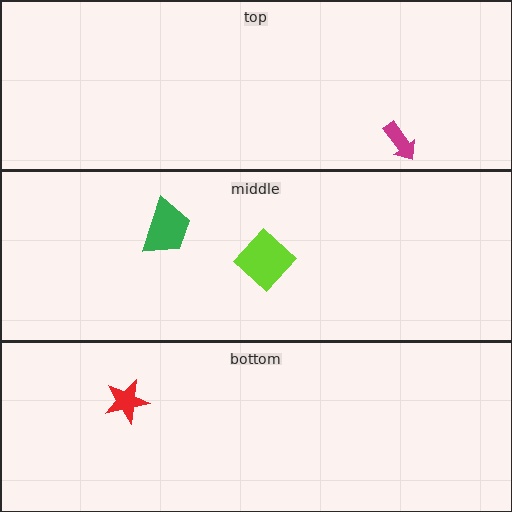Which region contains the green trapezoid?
The middle region.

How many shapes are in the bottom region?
1.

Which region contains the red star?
The bottom region.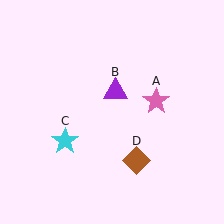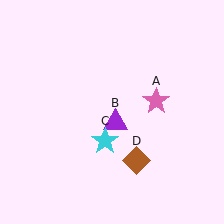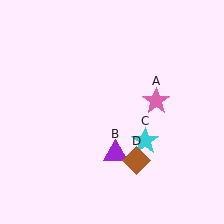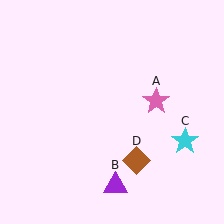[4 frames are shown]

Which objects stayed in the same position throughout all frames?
Pink star (object A) and brown diamond (object D) remained stationary.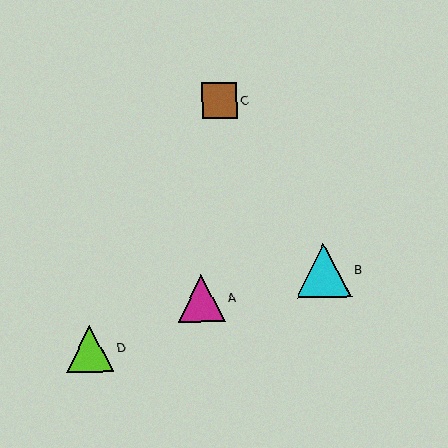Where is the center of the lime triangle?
The center of the lime triangle is at (90, 349).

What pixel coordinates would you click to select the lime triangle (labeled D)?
Click at (90, 349) to select the lime triangle D.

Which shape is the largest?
The cyan triangle (labeled B) is the largest.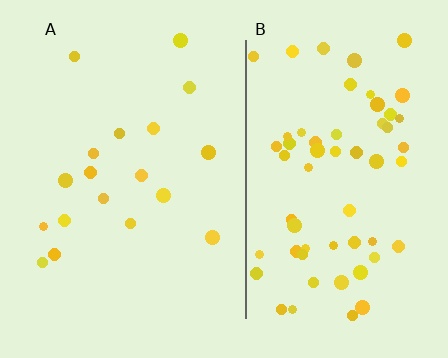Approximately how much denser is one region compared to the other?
Approximately 3.3× — region B over region A.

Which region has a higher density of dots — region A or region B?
B (the right).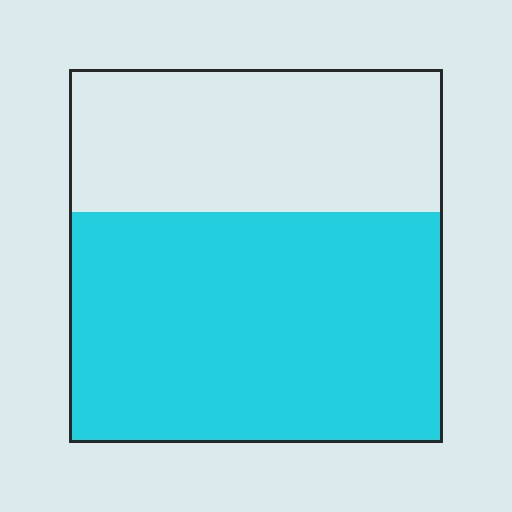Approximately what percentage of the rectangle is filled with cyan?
Approximately 60%.